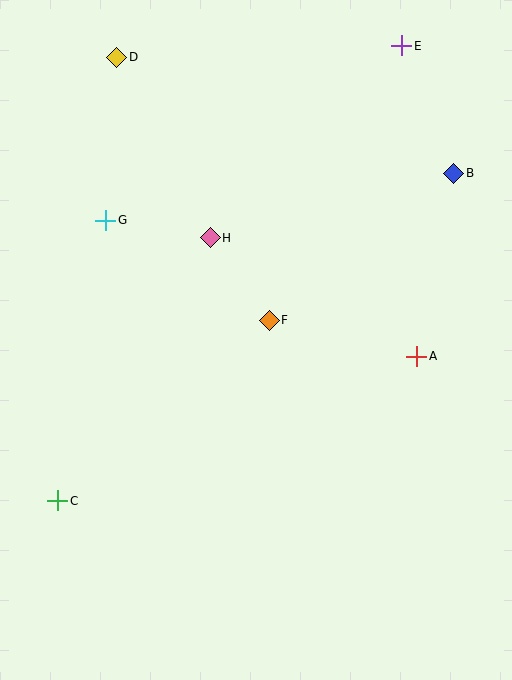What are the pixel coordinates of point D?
Point D is at (117, 57).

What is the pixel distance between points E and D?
The distance between E and D is 285 pixels.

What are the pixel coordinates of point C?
Point C is at (58, 501).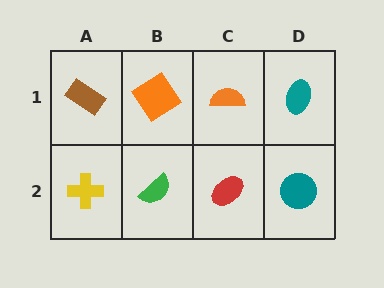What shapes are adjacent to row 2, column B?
An orange diamond (row 1, column B), a yellow cross (row 2, column A), a red ellipse (row 2, column C).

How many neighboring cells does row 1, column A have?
2.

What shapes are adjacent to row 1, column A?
A yellow cross (row 2, column A), an orange diamond (row 1, column B).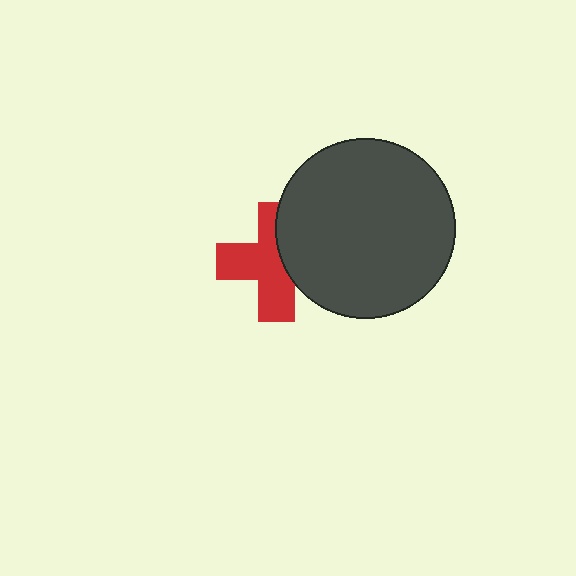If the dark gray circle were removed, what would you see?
You would see the complete red cross.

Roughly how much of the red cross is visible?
About half of it is visible (roughly 63%).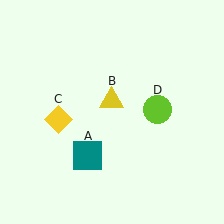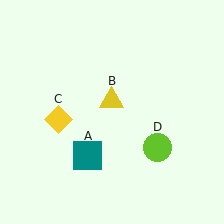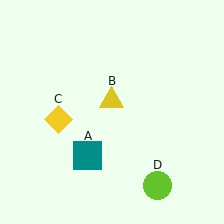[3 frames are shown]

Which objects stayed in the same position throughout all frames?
Teal square (object A) and yellow triangle (object B) and yellow diamond (object C) remained stationary.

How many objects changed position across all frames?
1 object changed position: lime circle (object D).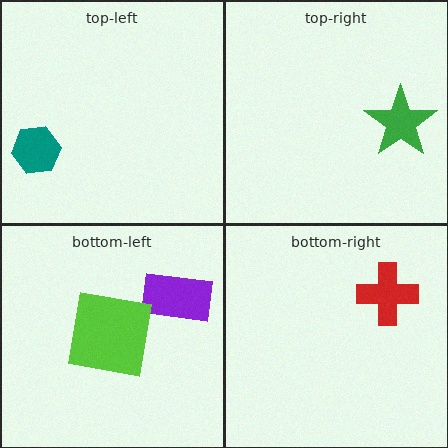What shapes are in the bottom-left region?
The brown ellipse, the purple rectangle, the lime square.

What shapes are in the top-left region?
The teal hexagon.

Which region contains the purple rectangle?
The bottom-left region.